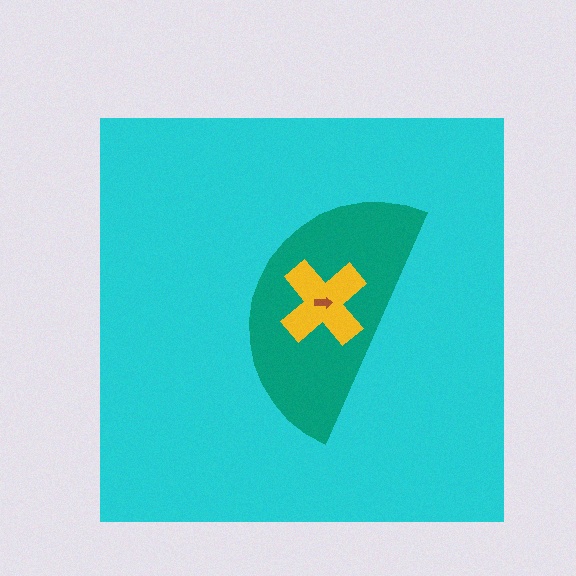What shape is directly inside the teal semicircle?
The yellow cross.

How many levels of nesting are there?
4.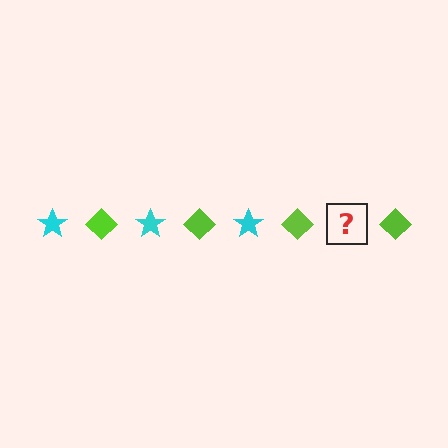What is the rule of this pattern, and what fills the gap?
The rule is that the pattern alternates between cyan star and lime diamond. The gap should be filled with a cyan star.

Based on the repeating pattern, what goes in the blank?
The blank should be a cyan star.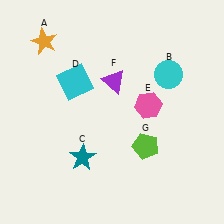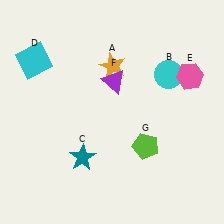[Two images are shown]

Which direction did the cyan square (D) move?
The cyan square (D) moved left.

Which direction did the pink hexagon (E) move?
The pink hexagon (E) moved right.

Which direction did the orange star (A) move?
The orange star (A) moved right.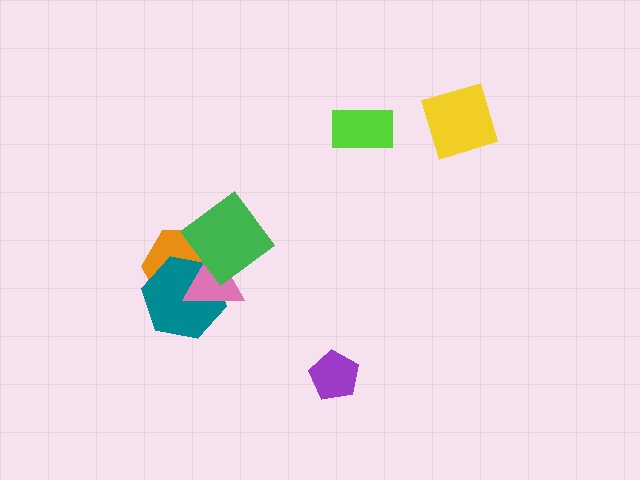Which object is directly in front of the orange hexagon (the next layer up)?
The teal hexagon is directly in front of the orange hexagon.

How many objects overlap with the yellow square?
0 objects overlap with the yellow square.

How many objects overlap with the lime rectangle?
0 objects overlap with the lime rectangle.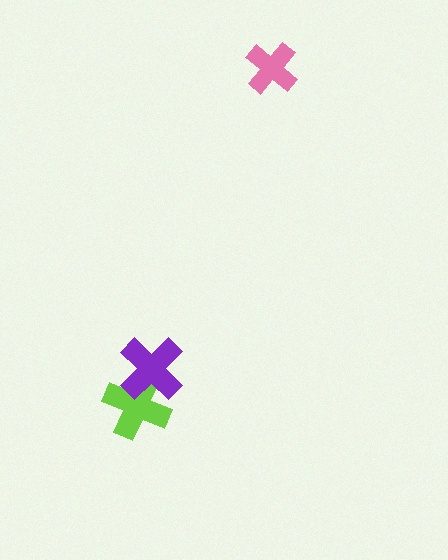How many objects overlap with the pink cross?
0 objects overlap with the pink cross.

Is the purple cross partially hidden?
No, no other shape covers it.